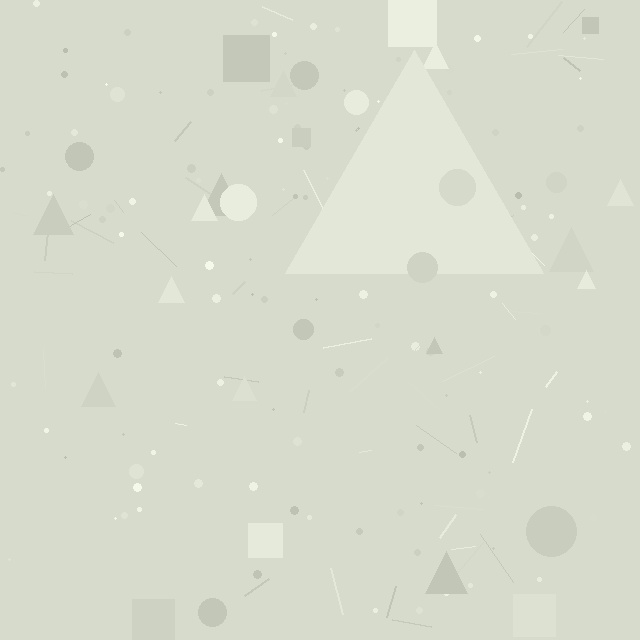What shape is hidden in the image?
A triangle is hidden in the image.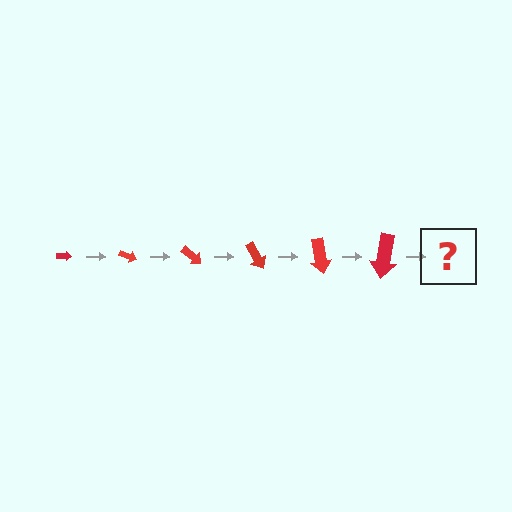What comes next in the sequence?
The next element should be an arrow, larger than the previous one and rotated 120 degrees from the start.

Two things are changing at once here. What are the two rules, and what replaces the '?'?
The two rules are that the arrow grows larger each step and it rotates 20 degrees each step. The '?' should be an arrow, larger than the previous one and rotated 120 degrees from the start.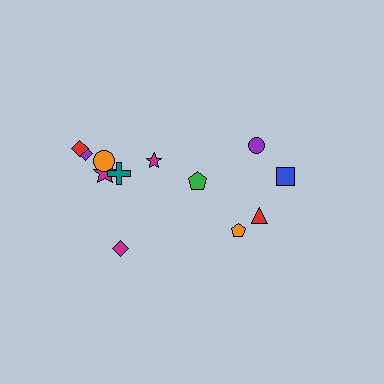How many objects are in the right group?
There are 4 objects.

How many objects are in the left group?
There are 8 objects.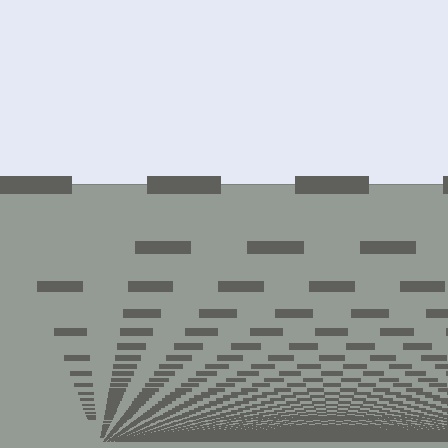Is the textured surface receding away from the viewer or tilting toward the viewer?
The surface appears to tilt toward the viewer. Texture elements get larger and sparser toward the top.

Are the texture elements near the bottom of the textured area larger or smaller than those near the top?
Smaller. The gradient is inverted — elements near the bottom are smaller and denser.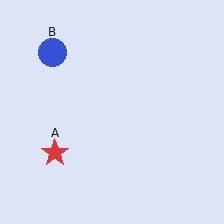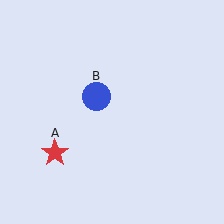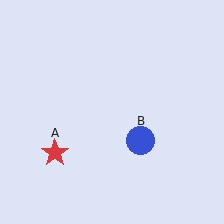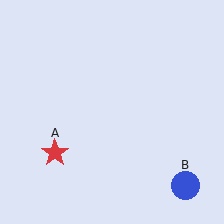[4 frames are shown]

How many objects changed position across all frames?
1 object changed position: blue circle (object B).